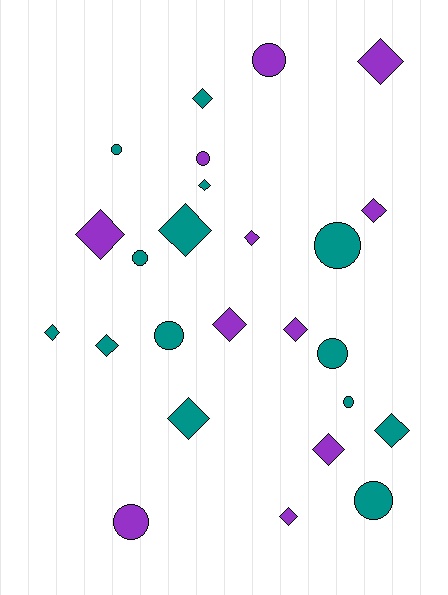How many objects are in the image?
There are 25 objects.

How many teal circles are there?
There are 7 teal circles.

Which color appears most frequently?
Teal, with 14 objects.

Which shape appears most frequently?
Diamond, with 15 objects.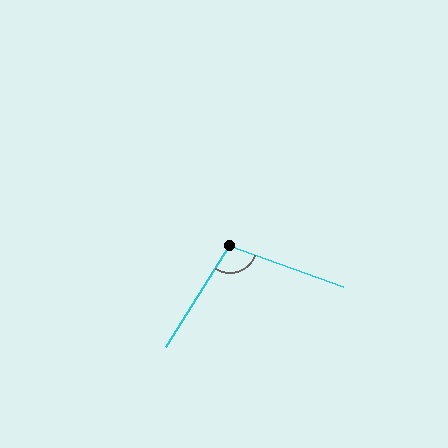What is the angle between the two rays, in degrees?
Approximately 102 degrees.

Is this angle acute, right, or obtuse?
It is obtuse.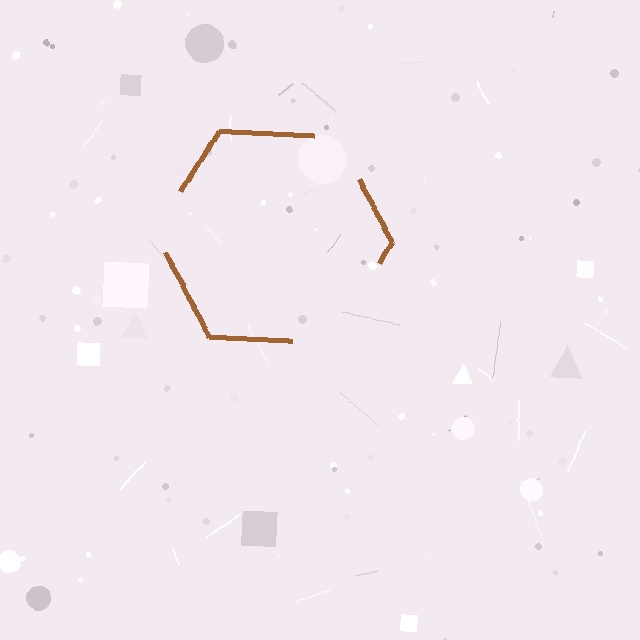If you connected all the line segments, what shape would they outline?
They would outline a hexagon.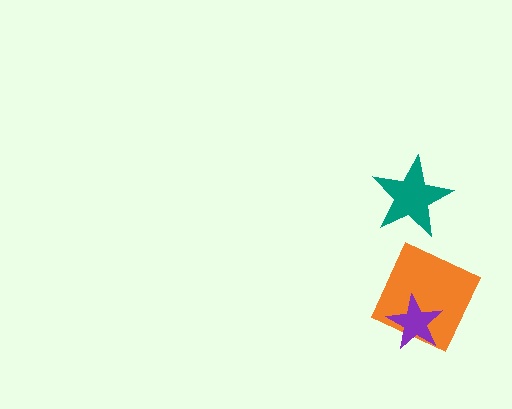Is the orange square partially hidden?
Yes, it is partially covered by another shape.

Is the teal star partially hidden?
No, no other shape covers it.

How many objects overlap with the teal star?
0 objects overlap with the teal star.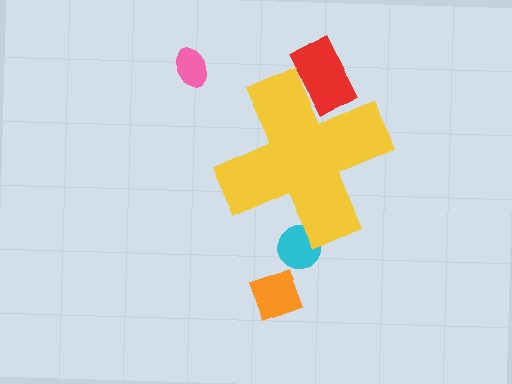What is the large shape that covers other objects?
A yellow cross.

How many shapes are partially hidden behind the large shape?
2 shapes are partially hidden.